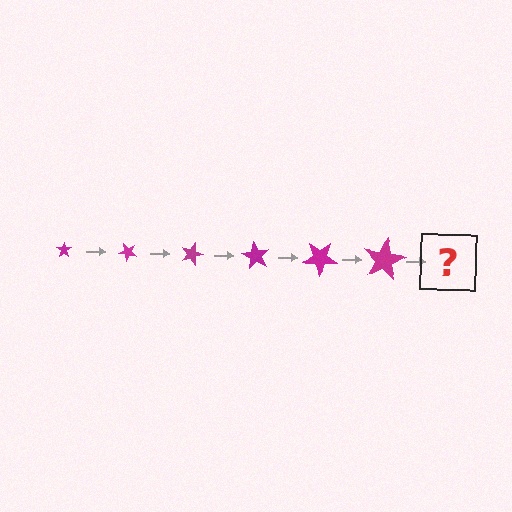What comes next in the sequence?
The next element should be a star, larger than the previous one and rotated 270 degrees from the start.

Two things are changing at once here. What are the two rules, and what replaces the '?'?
The two rules are that the star grows larger each step and it rotates 45 degrees each step. The '?' should be a star, larger than the previous one and rotated 270 degrees from the start.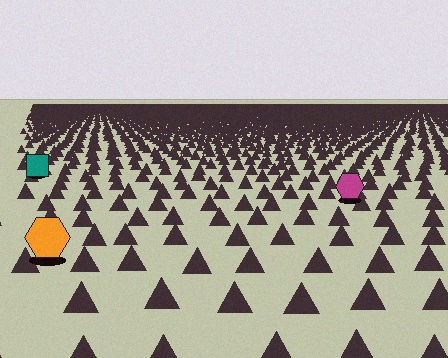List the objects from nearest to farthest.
From nearest to farthest: the orange hexagon, the magenta hexagon, the teal square.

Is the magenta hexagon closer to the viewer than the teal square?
Yes. The magenta hexagon is closer — you can tell from the texture gradient: the ground texture is coarser near it.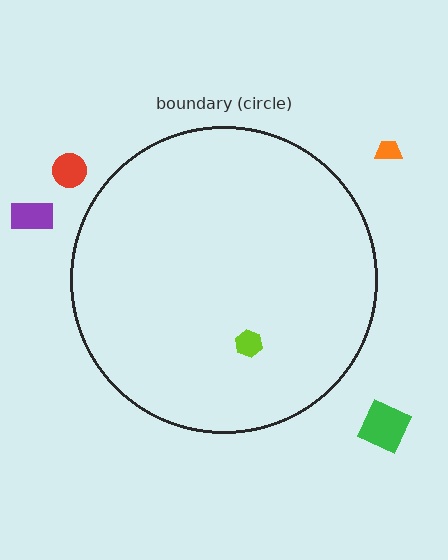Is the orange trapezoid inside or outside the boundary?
Outside.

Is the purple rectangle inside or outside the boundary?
Outside.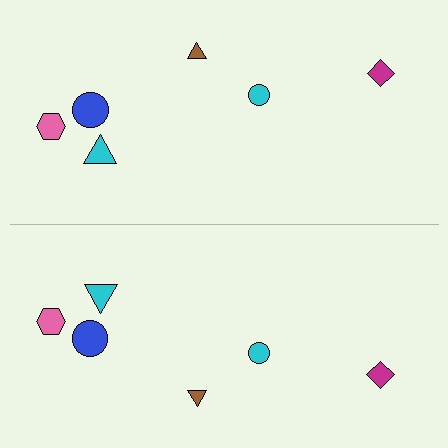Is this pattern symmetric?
Yes, this pattern has bilateral (reflection) symmetry.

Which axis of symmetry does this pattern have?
The pattern has a horizontal axis of symmetry running through the center of the image.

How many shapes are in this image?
There are 12 shapes in this image.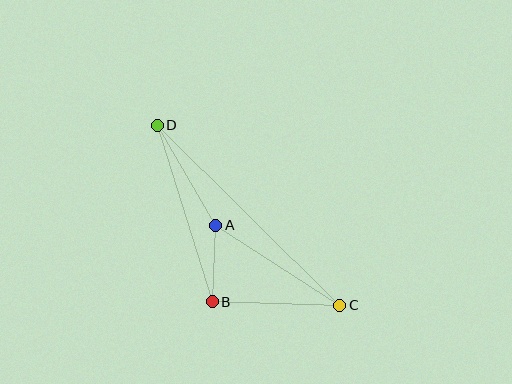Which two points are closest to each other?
Points A and B are closest to each other.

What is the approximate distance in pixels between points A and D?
The distance between A and D is approximately 116 pixels.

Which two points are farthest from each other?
Points C and D are farthest from each other.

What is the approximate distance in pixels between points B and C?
The distance between B and C is approximately 128 pixels.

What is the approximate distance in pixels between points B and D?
The distance between B and D is approximately 185 pixels.